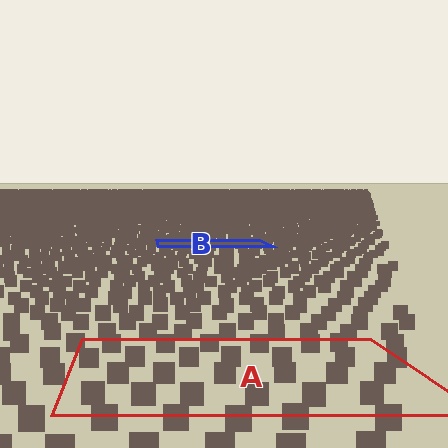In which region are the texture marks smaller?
The texture marks are smaller in region B, because it is farther away.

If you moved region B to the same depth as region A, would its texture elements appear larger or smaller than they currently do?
They would appear larger. At a closer depth, the same texture elements are projected at a bigger on-screen size.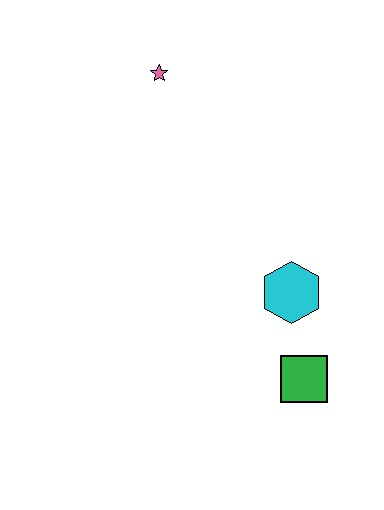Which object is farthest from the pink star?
The green square is farthest from the pink star.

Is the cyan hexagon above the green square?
Yes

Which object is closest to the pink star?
The cyan hexagon is closest to the pink star.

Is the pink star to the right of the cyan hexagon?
No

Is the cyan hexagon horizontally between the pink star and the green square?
Yes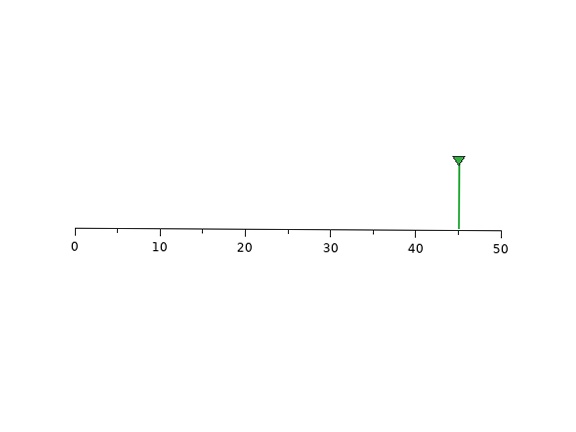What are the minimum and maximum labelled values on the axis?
The axis runs from 0 to 50.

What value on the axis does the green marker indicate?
The marker indicates approximately 45.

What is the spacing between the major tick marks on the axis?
The major ticks are spaced 10 apart.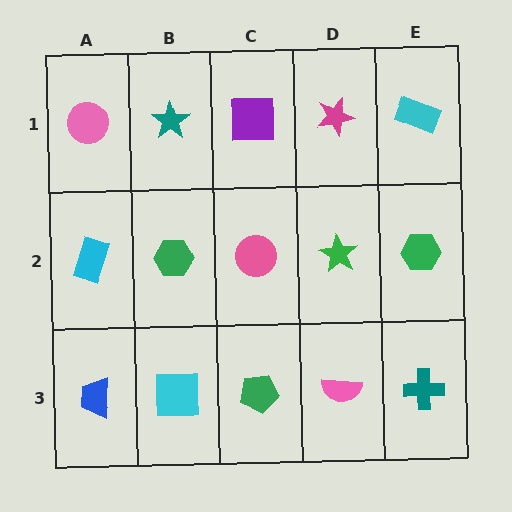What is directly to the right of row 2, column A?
A green hexagon.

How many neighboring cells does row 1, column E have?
2.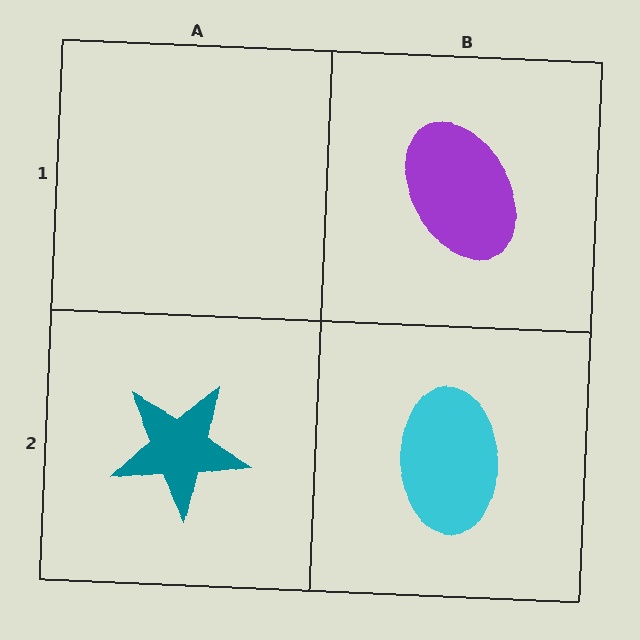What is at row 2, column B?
A cyan ellipse.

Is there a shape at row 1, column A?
No, that cell is empty.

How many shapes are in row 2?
2 shapes.